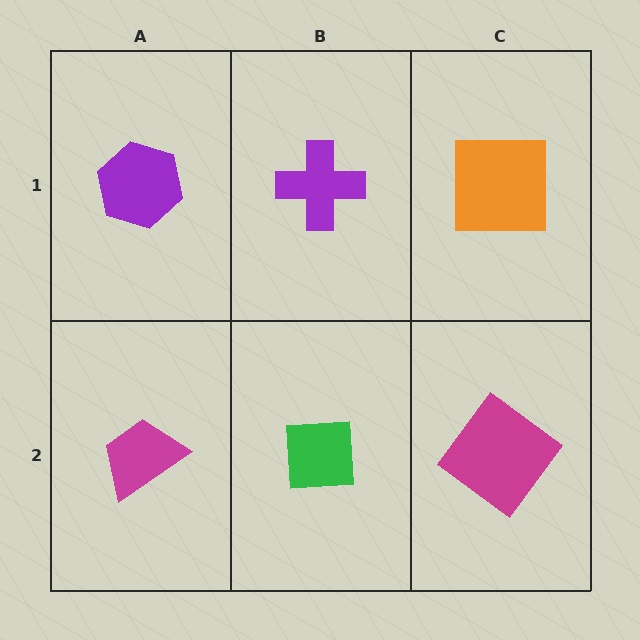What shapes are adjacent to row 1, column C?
A magenta diamond (row 2, column C), a purple cross (row 1, column B).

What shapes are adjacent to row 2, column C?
An orange square (row 1, column C), a green square (row 2, column B).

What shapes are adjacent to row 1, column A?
A magenta trapezoid (row 2, column A), a purple cross (row 1, column B).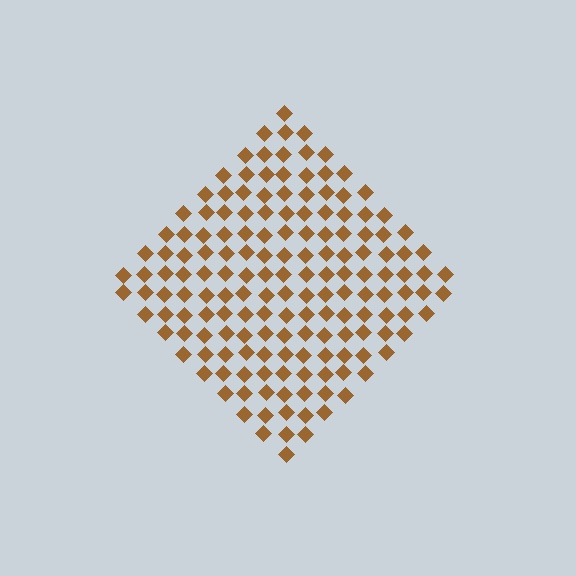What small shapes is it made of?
It is made of small diamonds.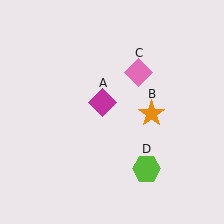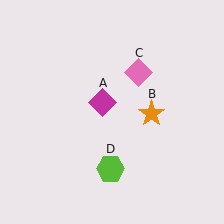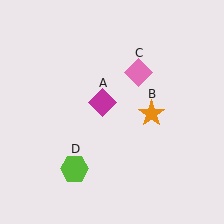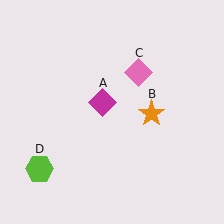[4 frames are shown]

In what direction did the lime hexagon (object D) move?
The lime hexagon (object D) moved left.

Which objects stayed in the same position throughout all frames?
Magenta diamond (object A) and orange star (object B) and pink diamond (object C) remained stationary.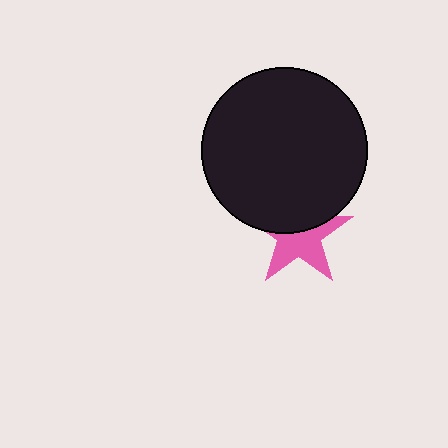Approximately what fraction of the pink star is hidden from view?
Roughly 44% of the pink star is hidden behind the black circle.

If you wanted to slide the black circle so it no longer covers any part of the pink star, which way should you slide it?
Slide it up — that is the most direct way to separate the two shapes.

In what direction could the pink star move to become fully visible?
The pink star could move down. That would shift it out from behind the black circle entirely.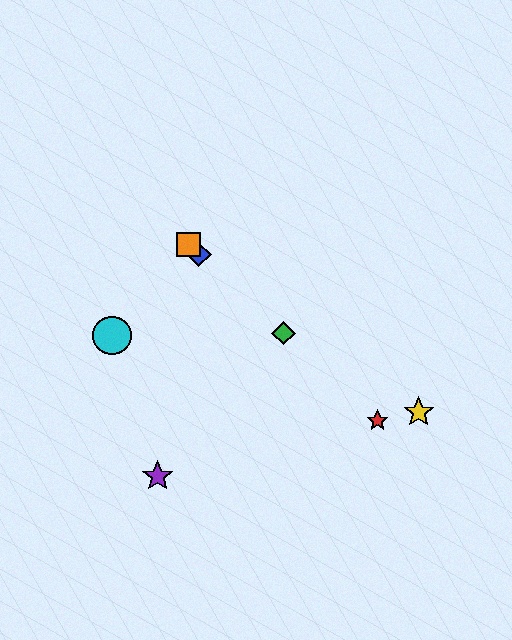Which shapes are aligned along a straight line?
The red star, the blue diamond, the green diamond, the orange square are aligned along a straight line.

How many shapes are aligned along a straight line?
4 shapes (the red star, the blue diamond, the green diamond, the orange square) are aligned along a straight line.